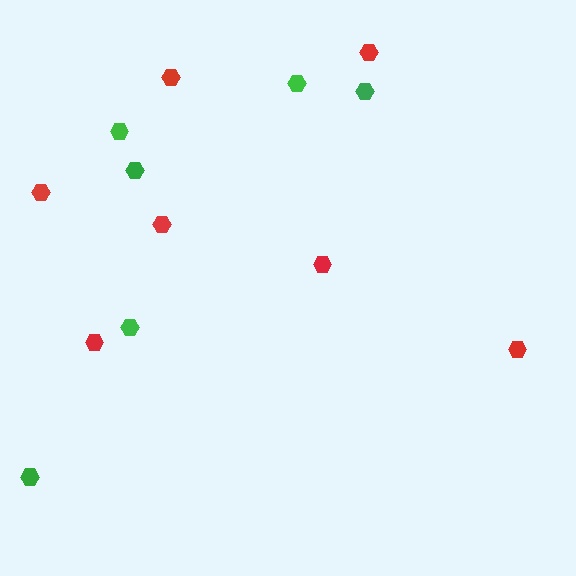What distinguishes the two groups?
There are 2 groups: one group of red hexagons (7) and one group of green hexagons (6).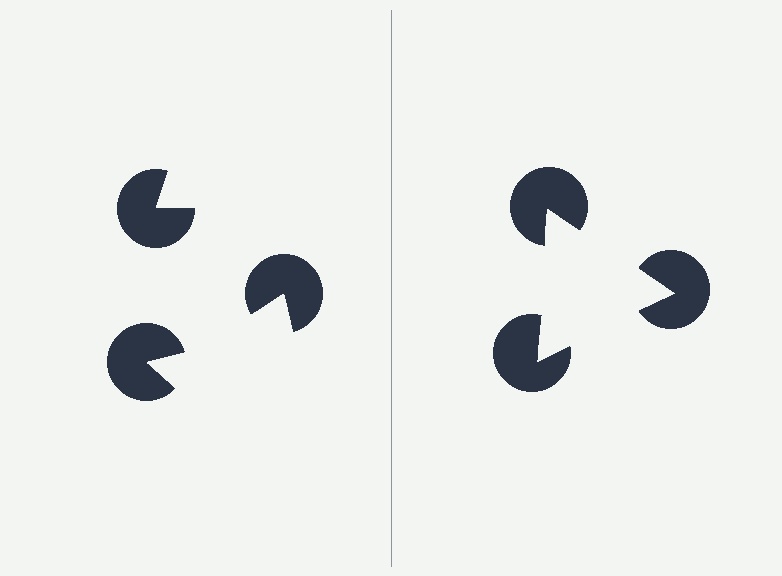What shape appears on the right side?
An illusory triangle.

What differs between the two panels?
The pac-man discs are positioned identically on both sides; only the wedge orientations differ. On the right they align to a triangle; on the left they are misaligned.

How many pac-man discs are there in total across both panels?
6 — 3 on each side.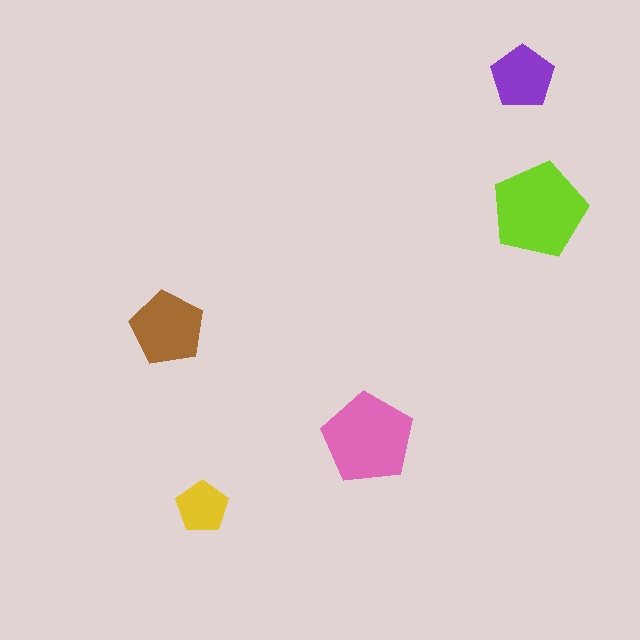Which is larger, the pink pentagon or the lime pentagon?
The lime one.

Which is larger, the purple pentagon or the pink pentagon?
The pink one.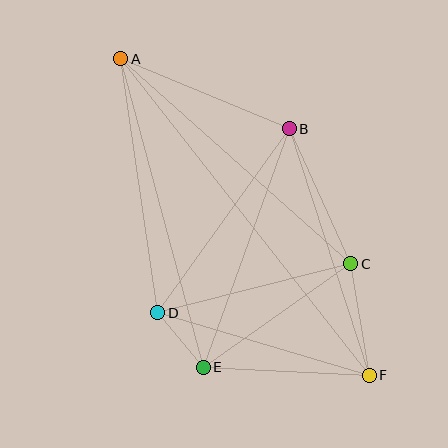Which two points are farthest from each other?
Points A and F are farthest from each other.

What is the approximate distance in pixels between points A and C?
The distance between A and C is approximately 308 pixels.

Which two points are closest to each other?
Points D and E are closest to each other.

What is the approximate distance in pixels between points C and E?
The distance between C and E is approximately 180 pixels.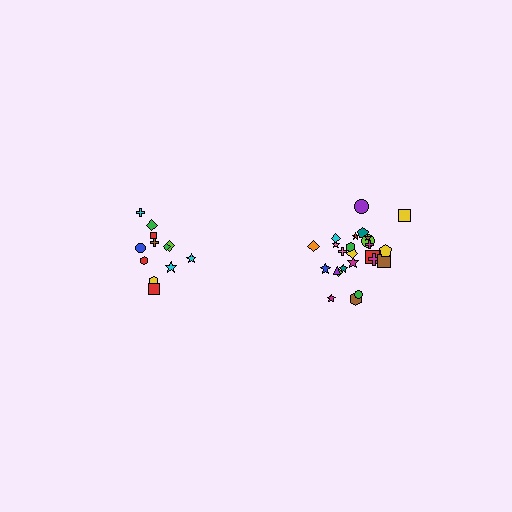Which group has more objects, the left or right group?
The right group.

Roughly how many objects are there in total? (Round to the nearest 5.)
Roughly 35 objects in total.